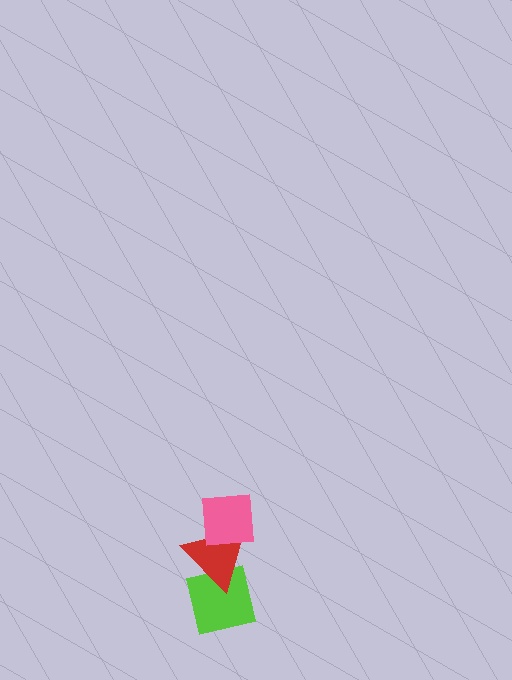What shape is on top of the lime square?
The red triangle is on top of the lime square.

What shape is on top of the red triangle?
The pink square is on top of the red triangle.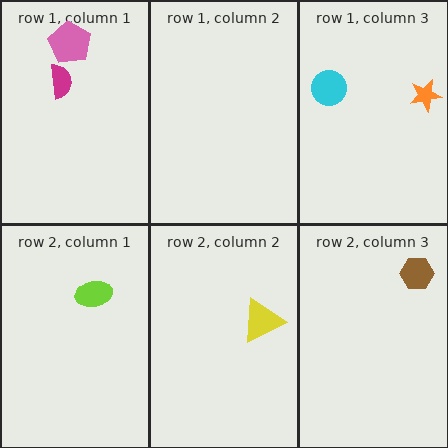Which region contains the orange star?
The row 1, column 3 region.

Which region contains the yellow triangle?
The row 2, column 2 region.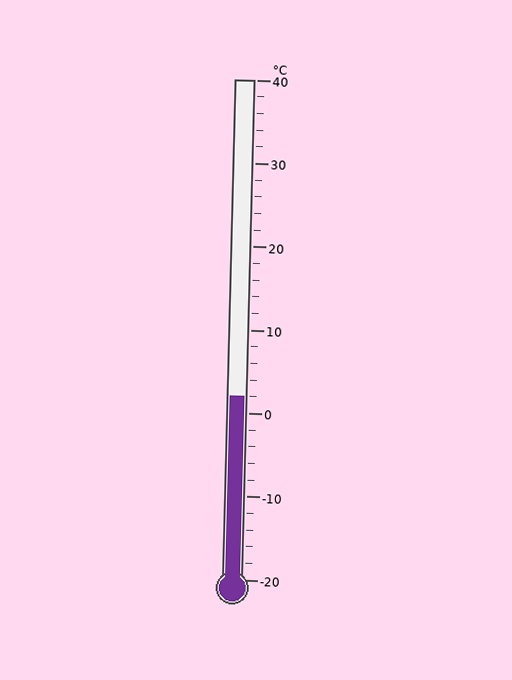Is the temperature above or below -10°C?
The temperature is above -10°C.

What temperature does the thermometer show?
The thermometer shows approximately 2°C.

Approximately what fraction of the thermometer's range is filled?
The thermometer is filled to approximately 35% of its range.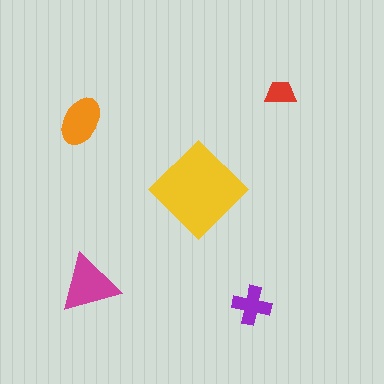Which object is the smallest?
The red trapezoid.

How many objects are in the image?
There are 5 objects in the image.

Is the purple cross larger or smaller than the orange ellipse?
Smaller.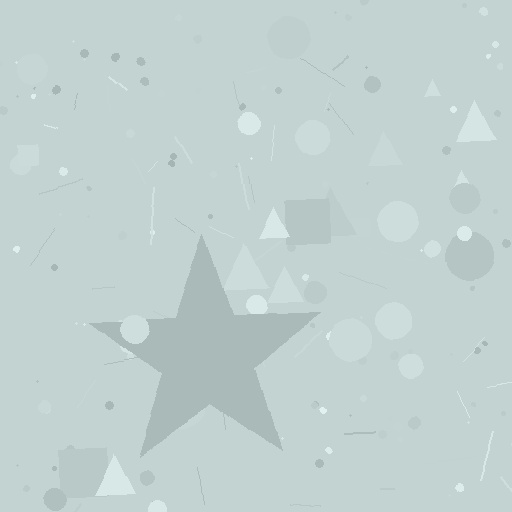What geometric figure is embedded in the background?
A star is embedded in the background.